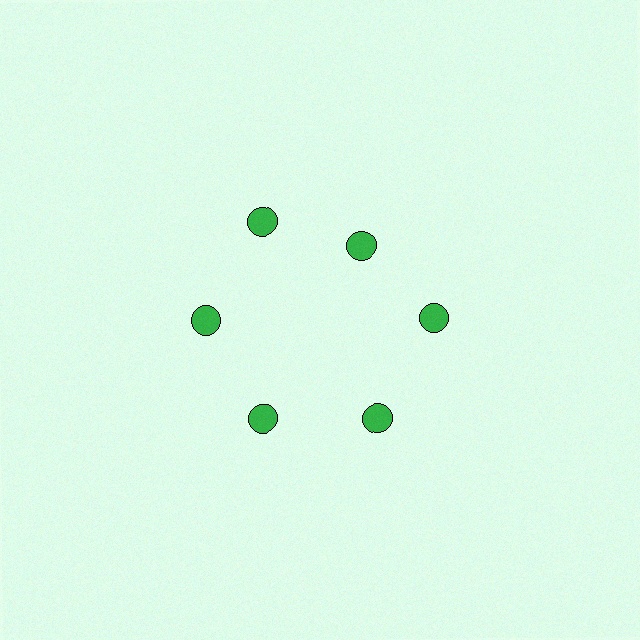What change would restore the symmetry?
The symmetry would be restored by moving it outward, back onto the ring so that all 6 circles sit at equal angles and equal distance from the center.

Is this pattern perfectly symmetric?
No. The 6 green circles are arranged in a ring, but one element near the 1 o'clock position is pulled inward toward the center, breaking the 6-fold rotational symmetry.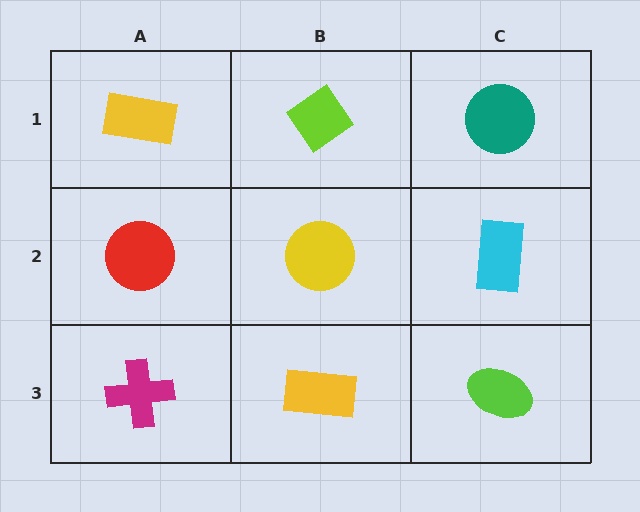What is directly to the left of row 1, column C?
A lime diamond.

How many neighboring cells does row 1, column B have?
3.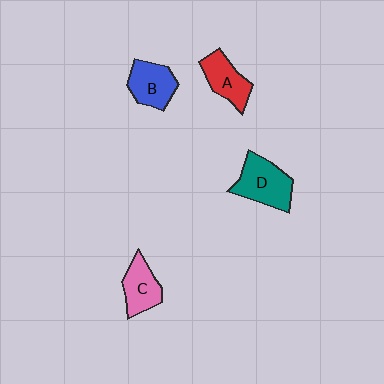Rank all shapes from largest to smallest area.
From largest to smallest: D (teal), B (blue), A (red), C (pink).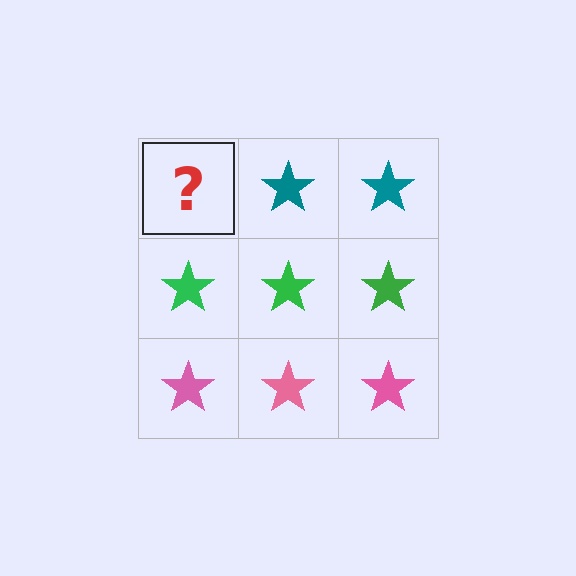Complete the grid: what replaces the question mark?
The question mark should be replaced with a teal star.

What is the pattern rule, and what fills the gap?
The rule is that each row has a consistent color. The gap should be filled with a teal star.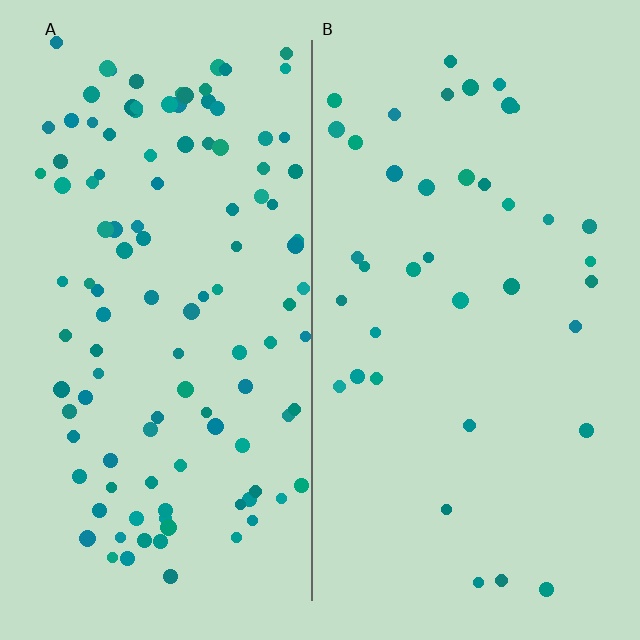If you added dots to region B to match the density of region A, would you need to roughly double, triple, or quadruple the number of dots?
Approximately triple.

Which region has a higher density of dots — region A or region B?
A (the left).